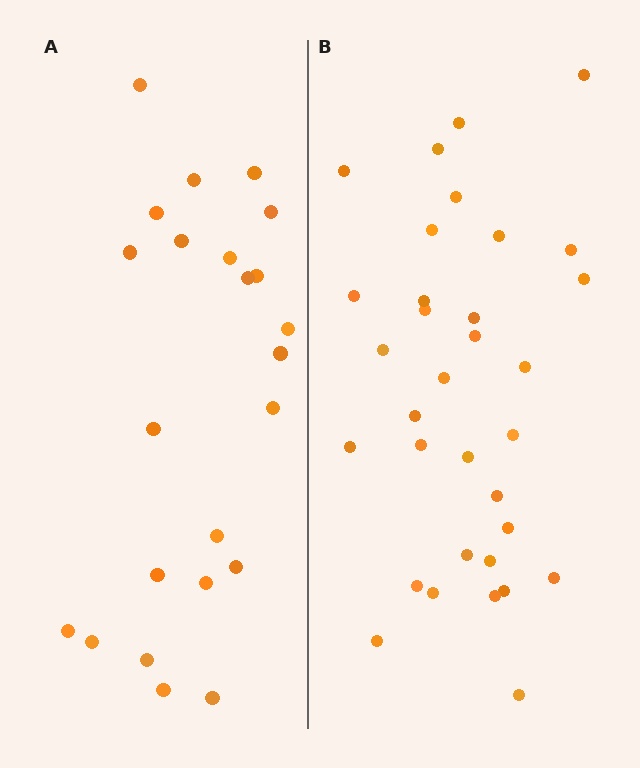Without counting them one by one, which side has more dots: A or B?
Region B (the right region) has more dots.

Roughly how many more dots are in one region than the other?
Region B has roughly 10 or so more dots than region A.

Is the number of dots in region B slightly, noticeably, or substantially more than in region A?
Region B has noticeably more, but not dramatically so. The ratio is roughly 1.4 to 1.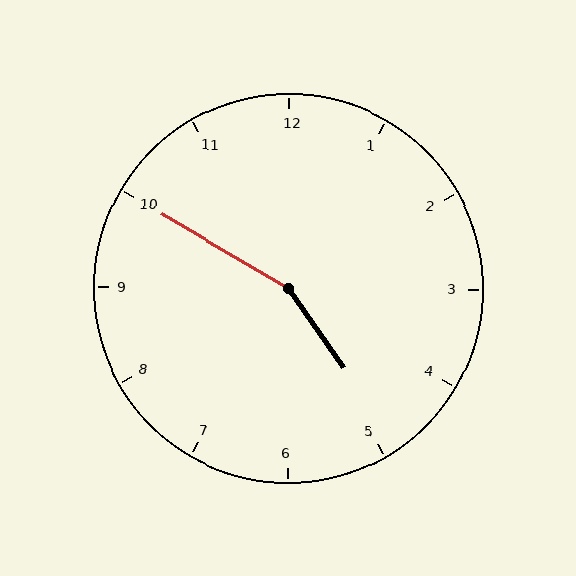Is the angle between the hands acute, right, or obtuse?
It is obtuse.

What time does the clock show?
4:50.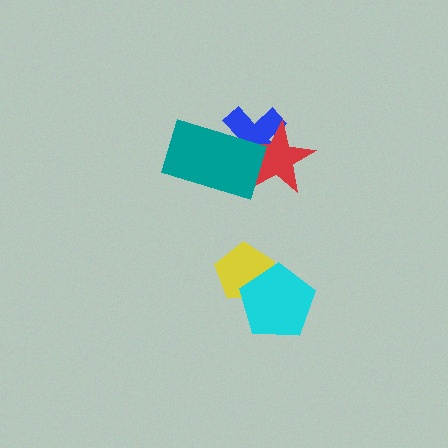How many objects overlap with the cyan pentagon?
1 object overlaps with the cyan pentagon.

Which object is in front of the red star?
The teal rectangle is in front of the red star.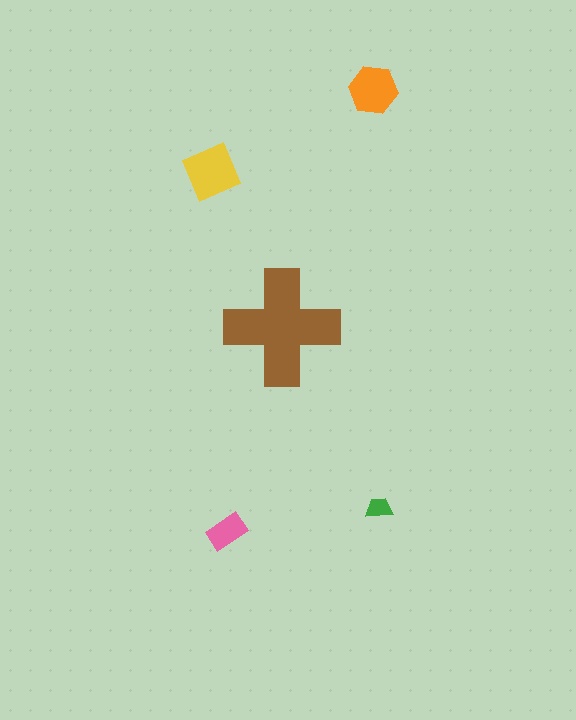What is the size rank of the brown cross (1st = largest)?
1st.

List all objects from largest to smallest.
The brown cross, the yellow diamond, the orange hexagon, the pink rectangle, the green trapezoid.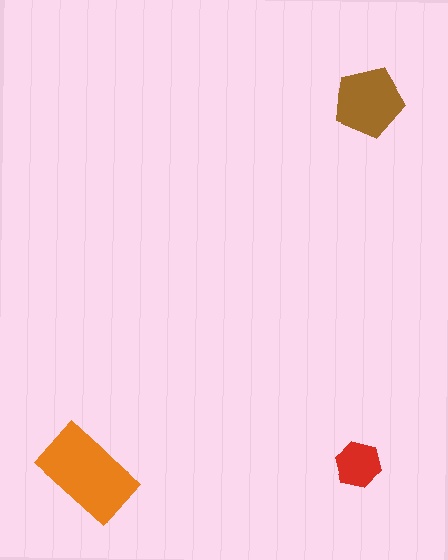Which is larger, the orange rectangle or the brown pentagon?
The orange rectangle.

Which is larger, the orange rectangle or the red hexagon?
The orange rectangle.